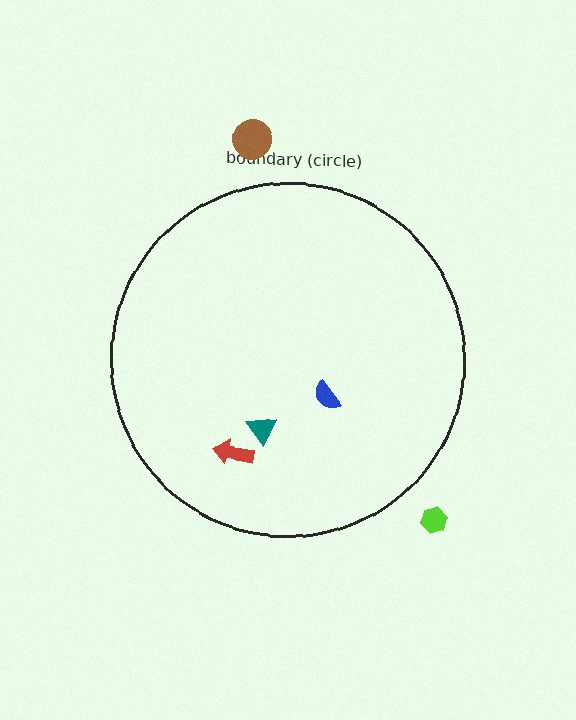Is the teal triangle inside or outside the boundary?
Inside.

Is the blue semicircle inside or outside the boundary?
Inside.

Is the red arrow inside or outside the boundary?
Inside.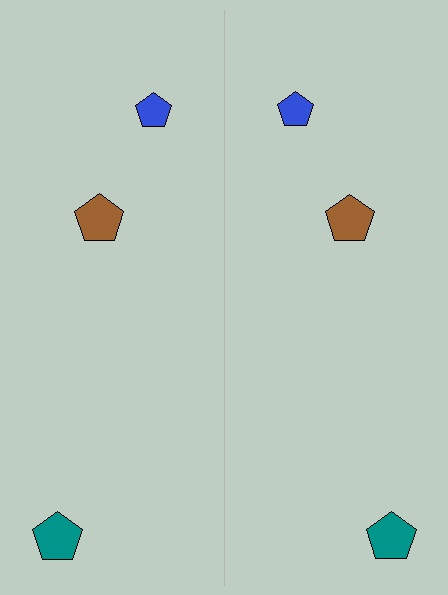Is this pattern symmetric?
Yes, this pattern has bilateral (reflection) symmetry.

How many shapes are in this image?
There are 6 shapes in this image.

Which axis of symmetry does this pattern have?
The pattern has a vertical axis of symmetry running through the center of the image.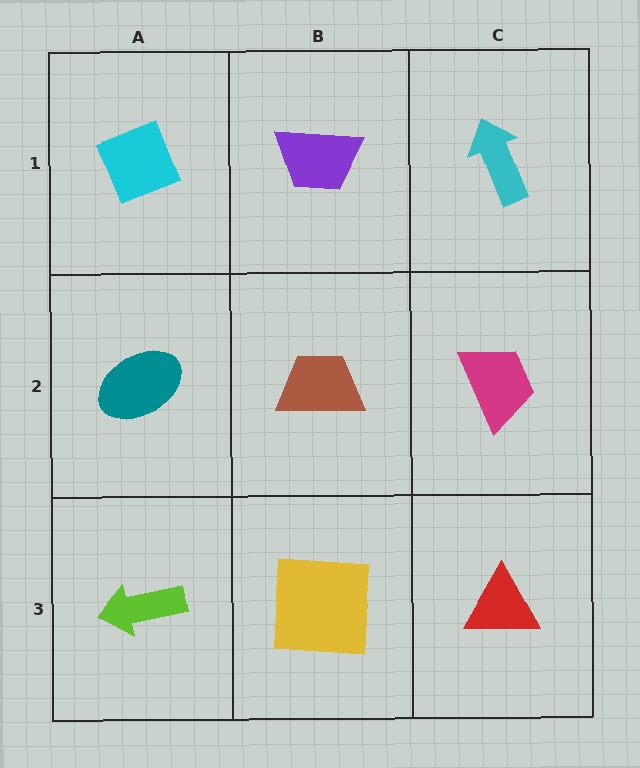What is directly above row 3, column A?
A teal ellipse.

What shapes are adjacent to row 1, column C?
A magenta trapezoid (row 2, column C), a purple trapezoid (row 1, column B).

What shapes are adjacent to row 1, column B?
A brown trapezoid (row 2, column B), a cyan diamond (row 1, column A), a cyan arrow (row 1, column C).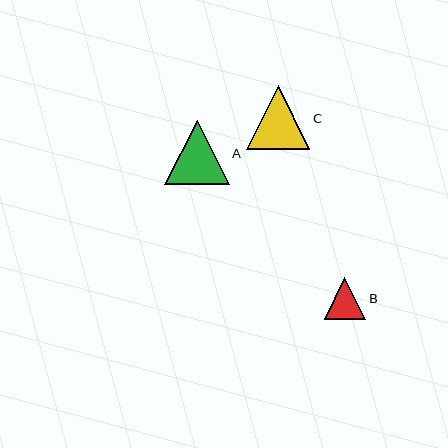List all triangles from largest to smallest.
From largest to smallest: A, C, B.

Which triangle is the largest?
Triangle A is the largest with a size of approximately 64 pixels.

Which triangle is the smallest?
Triangle B is the smallest with a size of approximately 41 pixels.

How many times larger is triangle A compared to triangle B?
Triangle A is approximately 1.6 times the size of triangle B.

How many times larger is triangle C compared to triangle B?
Triangle C is approximately 1.5 times the size of triangle B.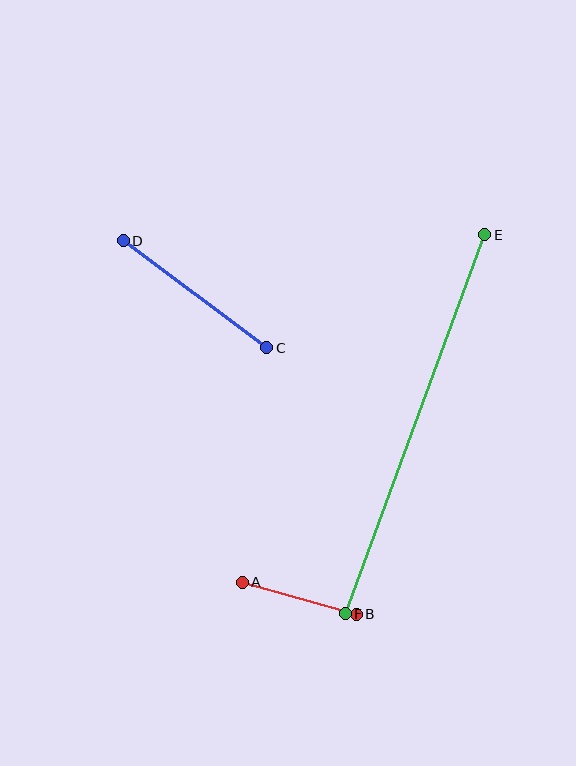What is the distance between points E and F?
The distance is approximately 404 pixels.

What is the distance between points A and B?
The distance is approximately 118 pixels.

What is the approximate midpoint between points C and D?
The midpoint is at approximately (195, 294) pixels.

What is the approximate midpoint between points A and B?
The midpoint is at approximately (299, 598) pixels.